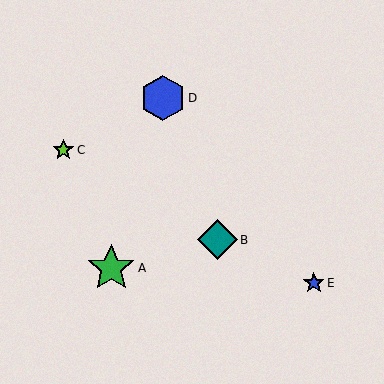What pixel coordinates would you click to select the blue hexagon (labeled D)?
Click at (163, 98) to select the blue hexagon D.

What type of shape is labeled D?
Shape D is a blue hexagon.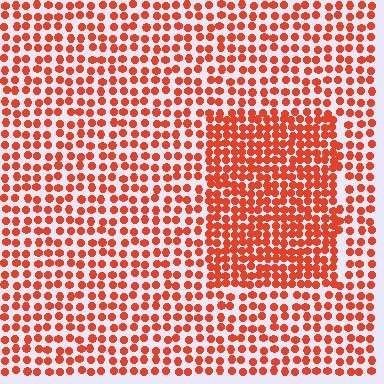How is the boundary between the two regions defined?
The boundary is defined by a change in element density (approximately 1.7x ratio). All elements are the same color, size, and shape.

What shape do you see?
I see a rectangle.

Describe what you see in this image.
The image contains small red elements arranged at two different densities. A rectangle-shaped region is visible where the elements are more densely packed than the surrounding area.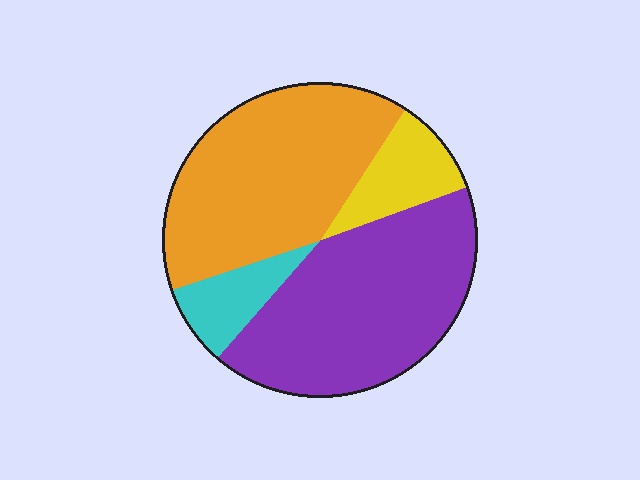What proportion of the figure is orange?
Orange covers roughly 40% of the figure.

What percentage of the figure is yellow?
Yellow covers 10% of the figure.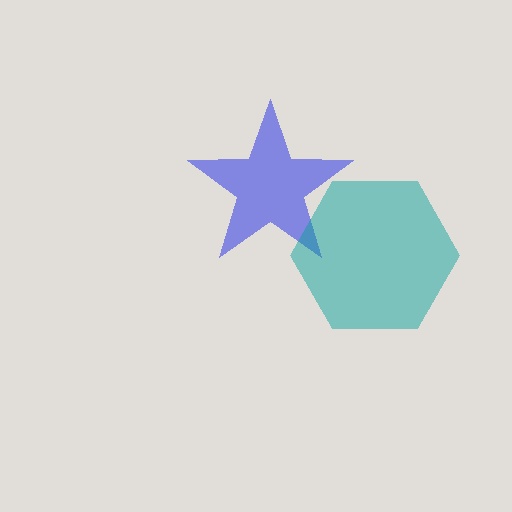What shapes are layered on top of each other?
The layered shapes are: a blue star, a teal hexagon.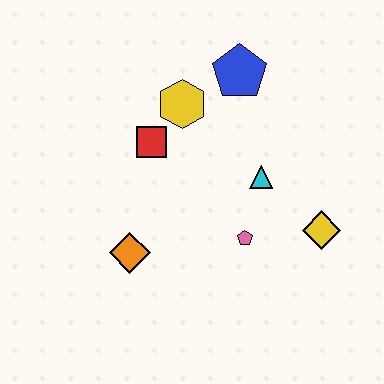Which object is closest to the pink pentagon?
The cyan triangle is closest to the pink pentagon.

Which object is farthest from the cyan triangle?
The orange diamond is farthest from the cyan triangle.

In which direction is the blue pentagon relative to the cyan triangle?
The blue pentagon is above the cyan triangle.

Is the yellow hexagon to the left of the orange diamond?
No